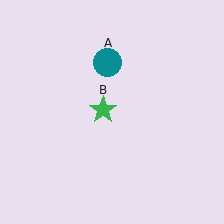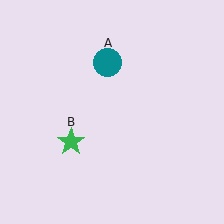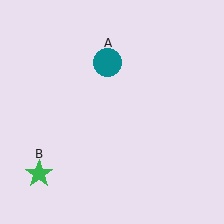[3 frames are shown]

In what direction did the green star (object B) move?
The green star (object B) moved down and to the left.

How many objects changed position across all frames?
1 object changed position: green star (object B).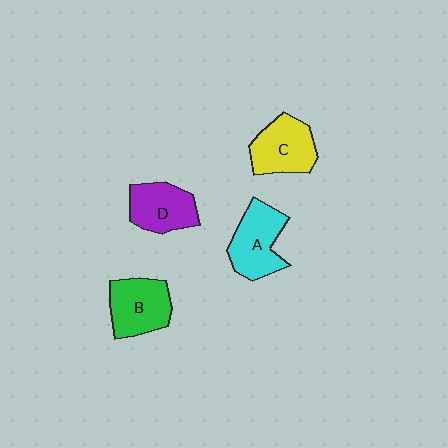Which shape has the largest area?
Shape A (cyan).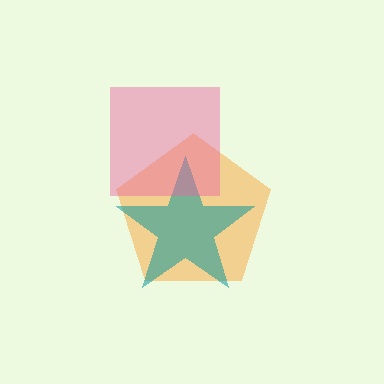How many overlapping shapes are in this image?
There are 3 overlapping shapes in the image.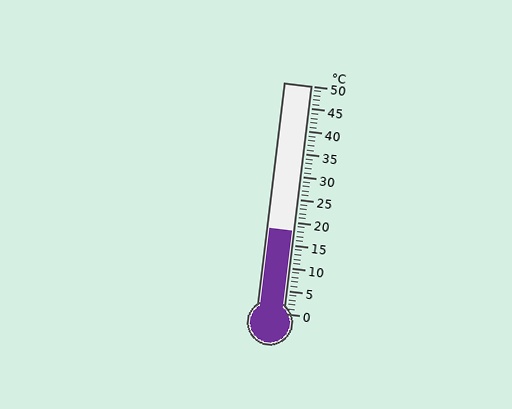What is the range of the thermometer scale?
The thermometer scale ranges from 0°C to 50°C.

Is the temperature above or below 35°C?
The temperature is below 35°C.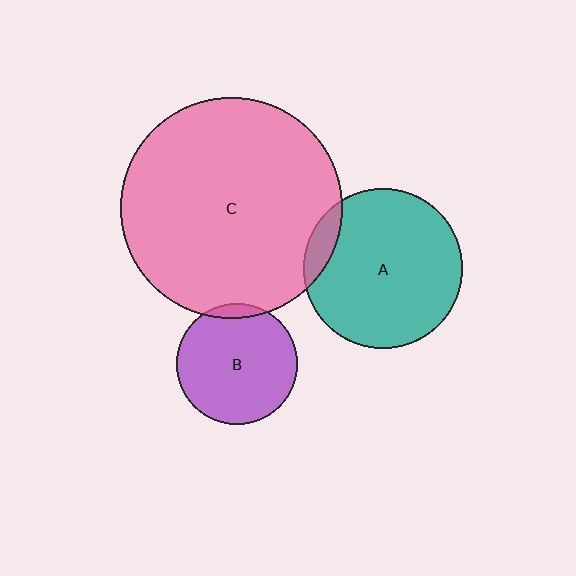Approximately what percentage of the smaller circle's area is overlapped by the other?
Approximately 5%.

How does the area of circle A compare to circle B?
Approximately 1.7 times.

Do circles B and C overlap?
Yes.